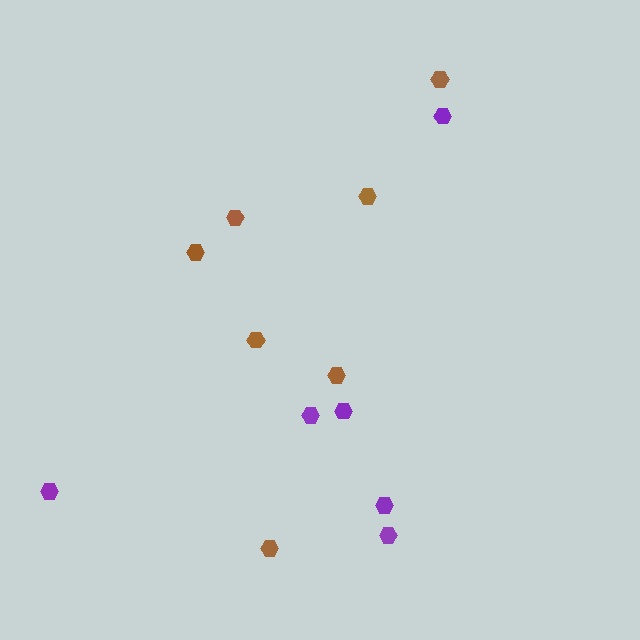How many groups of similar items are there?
There are 2 groups: one group of brown hexagons (7) and one group of purple hexagons (6).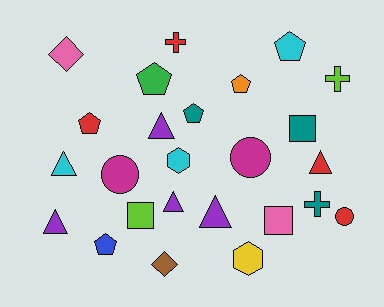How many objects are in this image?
There are 25 objects.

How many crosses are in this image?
There are 3 crosses.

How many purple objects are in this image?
There are 4 purple objects.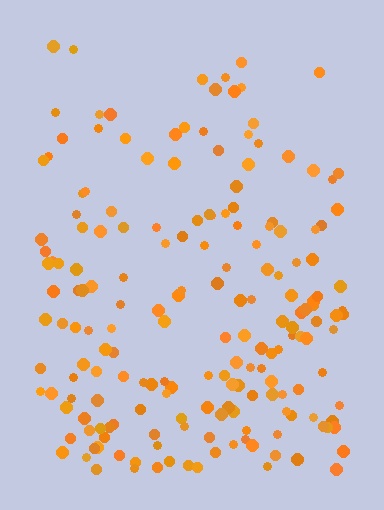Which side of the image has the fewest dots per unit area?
The top.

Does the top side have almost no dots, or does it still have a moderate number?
Still a moderate number, just noticeably fewer than the bottom.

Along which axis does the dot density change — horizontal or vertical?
Vertical.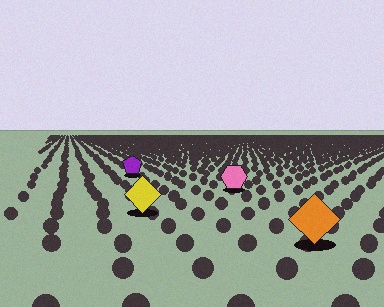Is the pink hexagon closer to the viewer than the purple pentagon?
Yes. The pink hexagon is closer — you can tell from the texture gradient: the ground texture is coarser near it.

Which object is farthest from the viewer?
The purple pentagon is farthest from the viewer. It appears smaller and the ground texture around it is denser.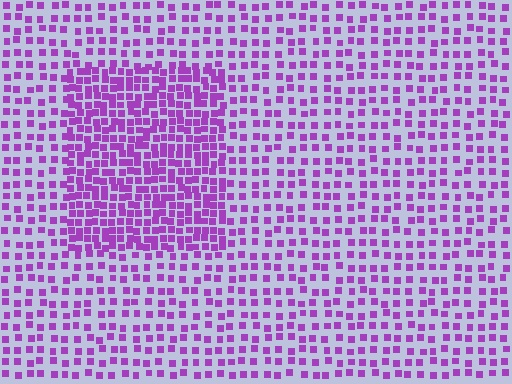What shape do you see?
I see a rectangle.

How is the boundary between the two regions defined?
The boundary is defined by a change in element density (approximately 2.0x ratio). All elements are the same color, size, and shape.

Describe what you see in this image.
The image contains small purple elements arranged at two different densities. A rectangle-shaped region is visible where the elements are more densely packed than the surrounding area.